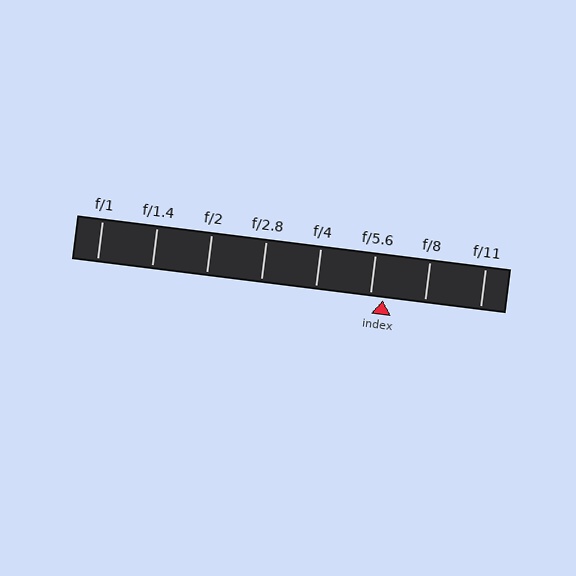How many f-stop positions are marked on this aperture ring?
There are 8 f-stop positions marked.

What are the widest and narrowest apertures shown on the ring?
The widest aperture shown is f/1 and the narrowest is f/11.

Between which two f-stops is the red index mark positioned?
The index mark is between f/5.6 and f/8.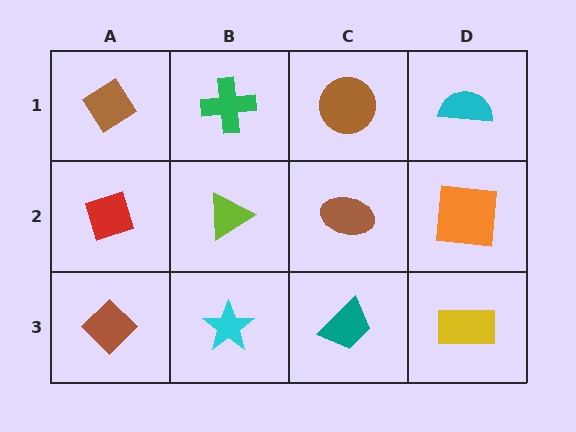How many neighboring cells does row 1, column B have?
3.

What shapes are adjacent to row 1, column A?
A red diamond (row 2, column A), a green cross (row 1, column B).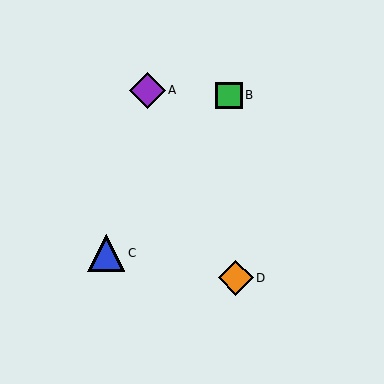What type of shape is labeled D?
Shape D is an orange diamond.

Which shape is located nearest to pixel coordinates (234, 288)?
The orange diamond (labeled D) at (236, 278) is nearest to that location.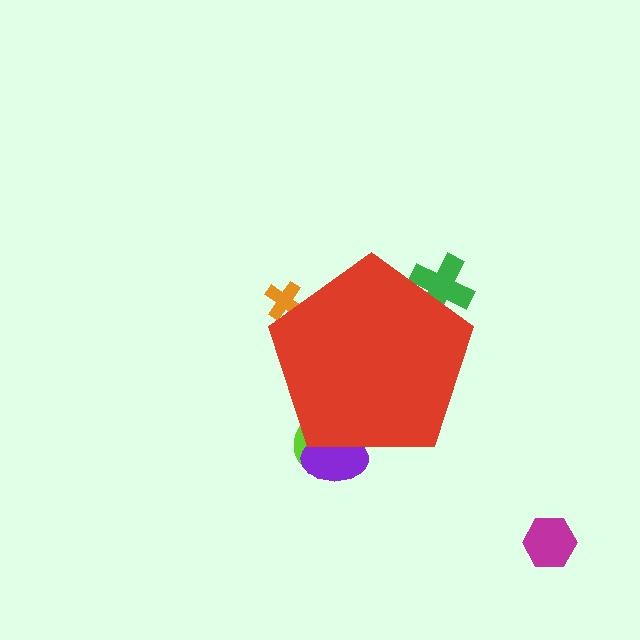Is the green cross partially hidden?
Yes, the green cross is partially hidden behind the red pentagon.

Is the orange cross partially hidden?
Yes, the orange cross is partially hidden behind the red pentagon.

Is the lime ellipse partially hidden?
Yes, the lime ellipse is partially hidden behind the red pentagon.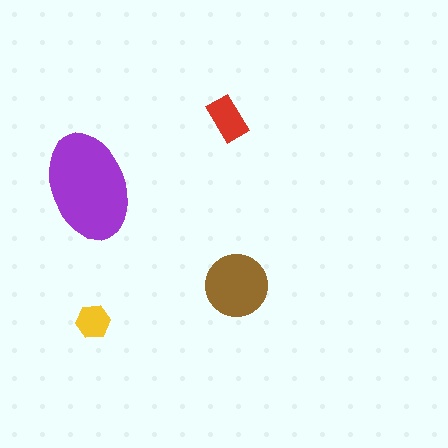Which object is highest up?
The red rectangle is topmost.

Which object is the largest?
The purple ellipse.